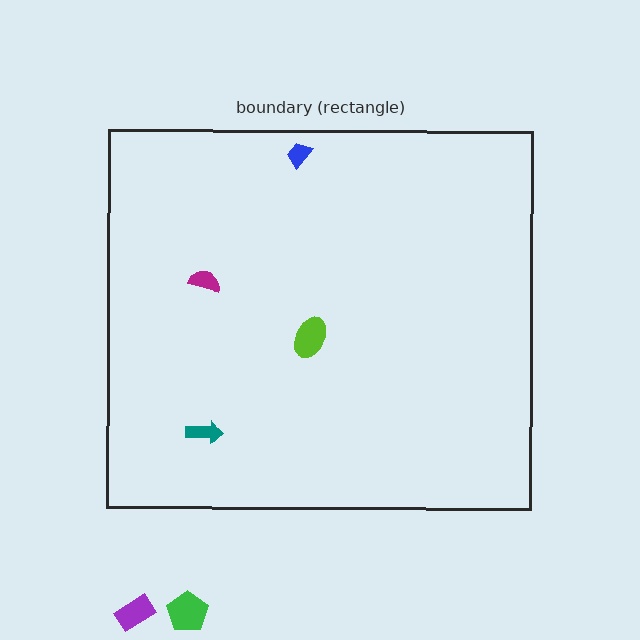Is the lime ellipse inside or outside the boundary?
Inside.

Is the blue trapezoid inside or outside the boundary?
Inside.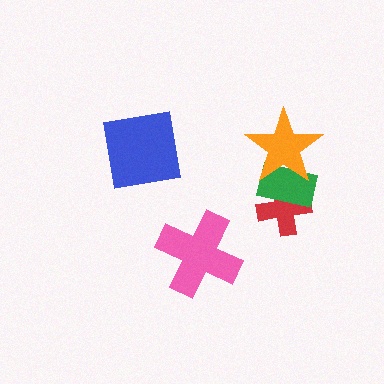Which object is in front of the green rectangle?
The orange star is in front of the green rectangle.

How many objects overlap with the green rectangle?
2 objects overlap with the green rectangle.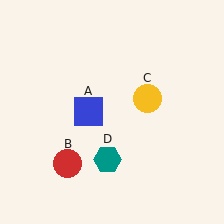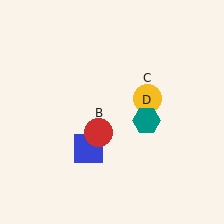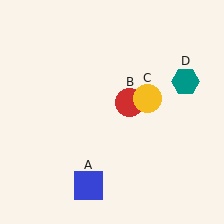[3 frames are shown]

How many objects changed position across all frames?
3 objects changed position: blue square (object A), red circle (object B), teal hexagon (object D).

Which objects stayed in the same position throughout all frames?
Yellow circle (object C) remained stationary.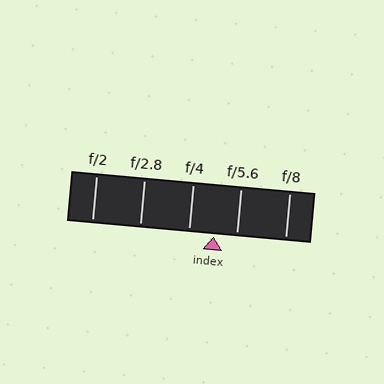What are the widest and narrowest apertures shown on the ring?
The widest aperture shown is f/2 and the narrowest is f/8.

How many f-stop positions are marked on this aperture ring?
There are 5 f-stop positions marked.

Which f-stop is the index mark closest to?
The index mark is closest to f/5.6.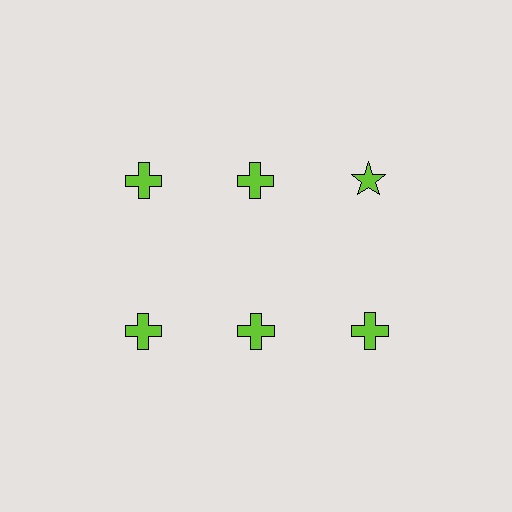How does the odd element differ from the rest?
It has a different shape: star instead of cross.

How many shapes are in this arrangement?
There are 6 shapes arranged in a grid pattern.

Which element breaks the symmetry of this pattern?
The lime star in the top row, center column breaks the symmetry. All other shapes are lime crosses.